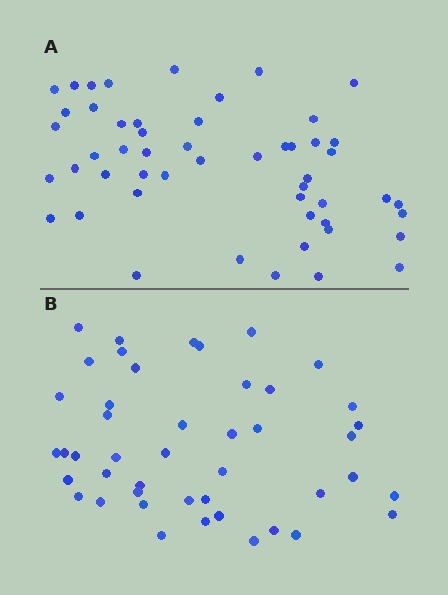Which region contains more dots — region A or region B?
Region A (the top region) has more dots.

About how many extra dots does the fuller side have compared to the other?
Region A has roughly 8 or so more dots than region B.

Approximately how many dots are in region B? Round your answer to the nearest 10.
About 40 dots. (The exact count is 45, which rounds to 40.)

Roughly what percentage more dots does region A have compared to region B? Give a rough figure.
About 15% more.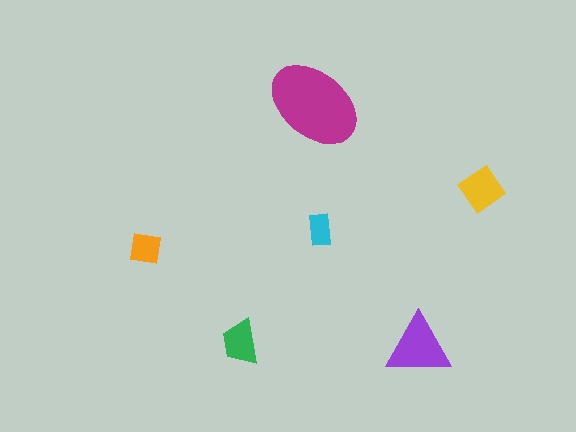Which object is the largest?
The magenta ellipse.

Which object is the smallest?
The cyan rectangle.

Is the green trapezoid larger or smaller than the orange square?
Larger.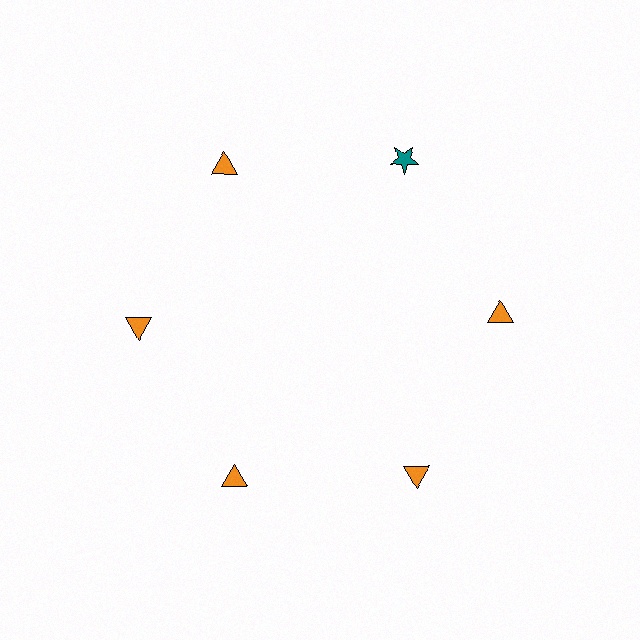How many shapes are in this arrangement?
There are 6 shapes arranged in a ring pattern.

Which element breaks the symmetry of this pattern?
The teal star at roughly the 1 o'clock position breaks the symmetry. All other shapes are orange triangles.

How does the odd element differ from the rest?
It differs in both color (teal instead of orange) and shape (star instead of triangle).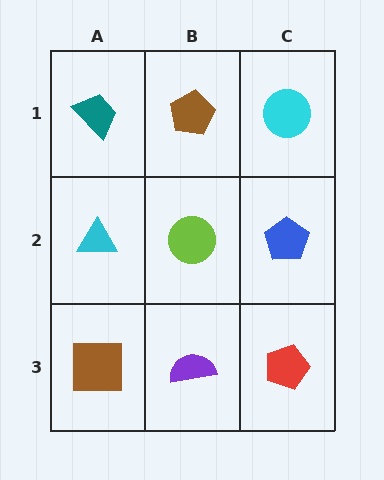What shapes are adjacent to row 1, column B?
A lime circle (row 2, column B), a teal trapezoid (row 1, column A), a cyan circle (row 1, column C).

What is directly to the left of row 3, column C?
A purple semicircle.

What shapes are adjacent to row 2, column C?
A cyan circle (row 1, column C), a red pentagon (row 3, column C), a lime circle (row 2, column B).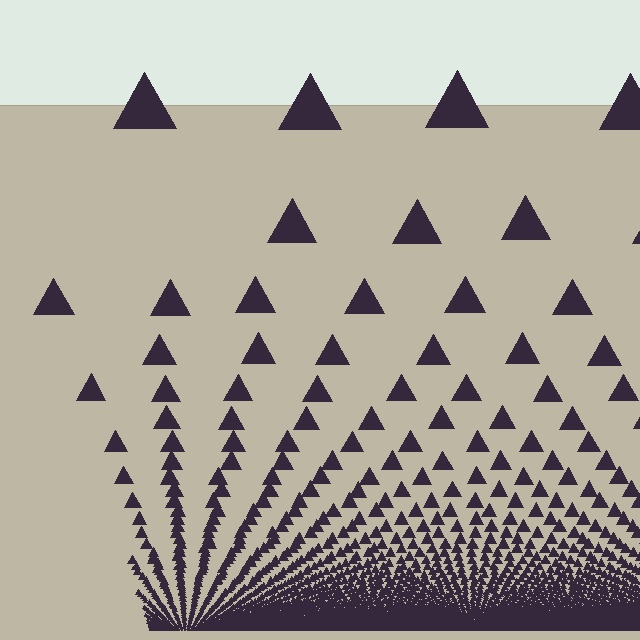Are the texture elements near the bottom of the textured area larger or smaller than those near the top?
Smaller. The gradient is inverted — elements near the bottom are smaller and denser.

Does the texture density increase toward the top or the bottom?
Density increases toward the bottom.